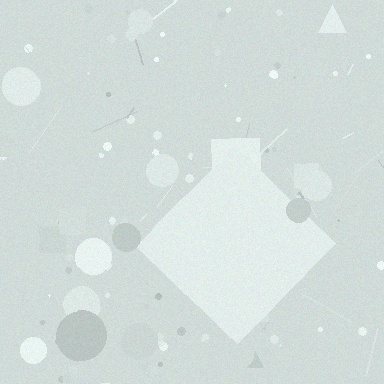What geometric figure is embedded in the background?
A diamond is embedded in the background.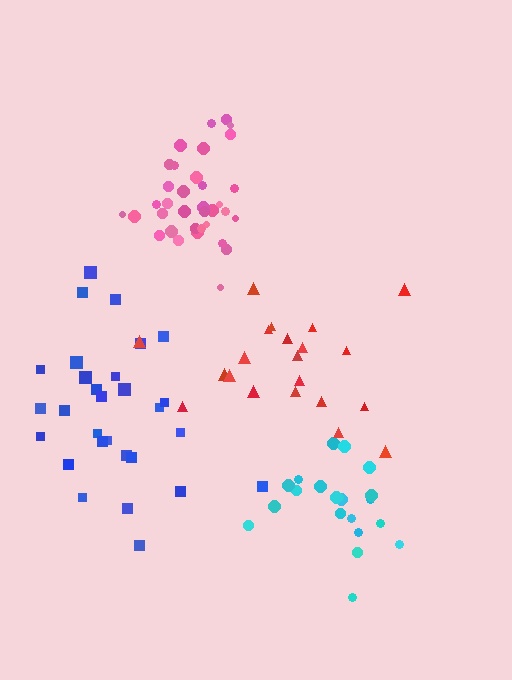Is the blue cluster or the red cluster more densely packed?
Red.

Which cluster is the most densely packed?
Pink.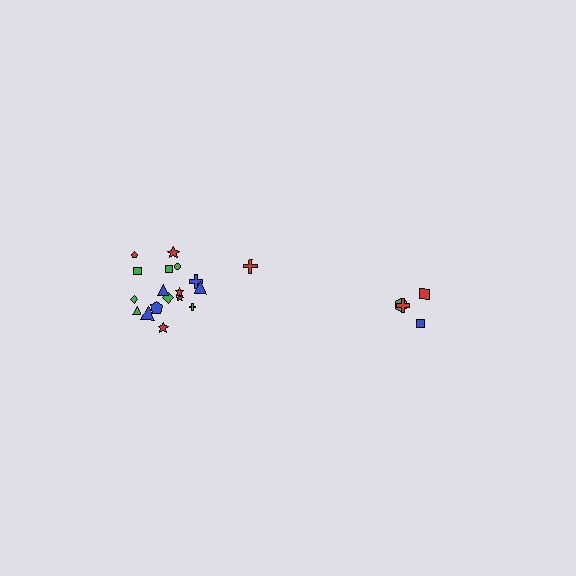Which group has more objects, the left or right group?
The left group.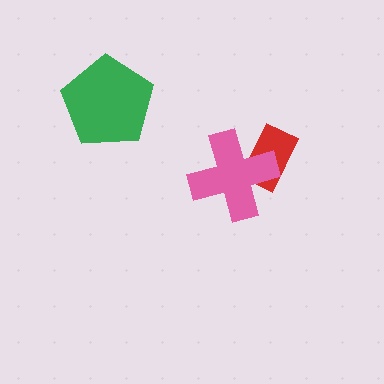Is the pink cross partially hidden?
No, no other shape covers it.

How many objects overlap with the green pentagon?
0 objects overlap with the green pentagon.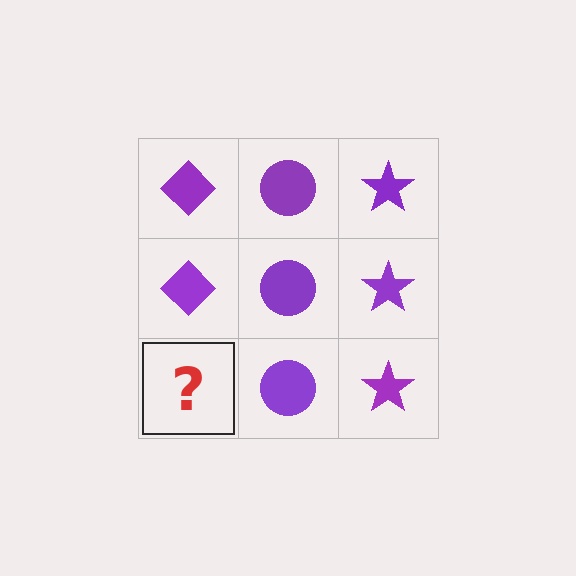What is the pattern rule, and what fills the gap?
The rule is that each column has a consistent shape. The gap should be filled with a purple diamond.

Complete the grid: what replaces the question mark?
The question mark should be replaced with a purple diamond.